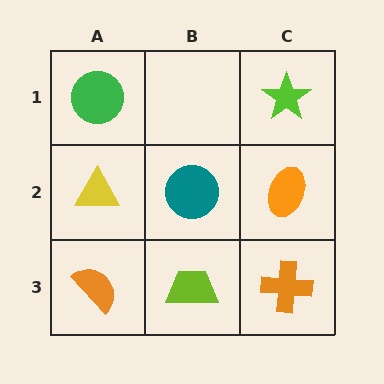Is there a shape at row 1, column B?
No, that cell is empty.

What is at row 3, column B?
A lime trapezoid.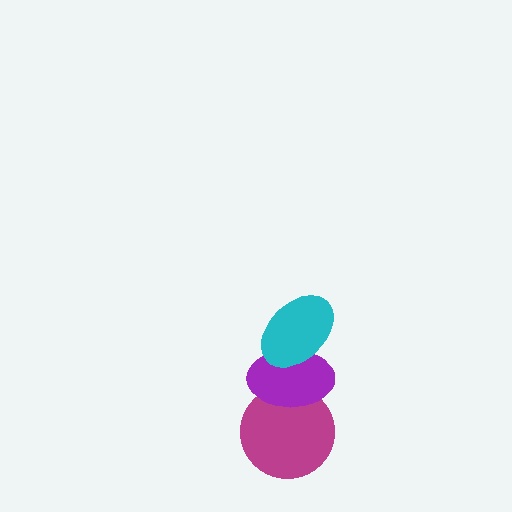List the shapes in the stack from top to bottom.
From top to bottom: the cyan ellipse, the purple ellipse, the magenta circle.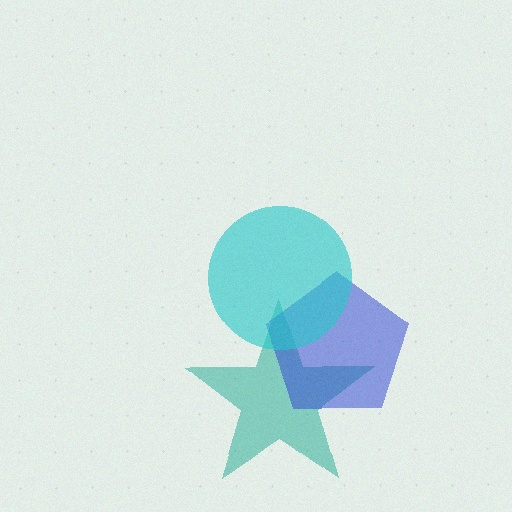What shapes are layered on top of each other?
The layered shapes are: a teal star, a blue pentagon, a cyan circle.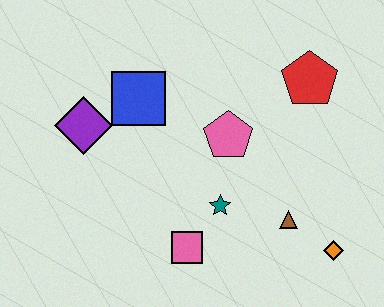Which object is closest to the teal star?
The pink square is closest to the teal star.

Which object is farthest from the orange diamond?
The purple diamond is farthest from the orange diamond.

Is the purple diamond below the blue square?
Yes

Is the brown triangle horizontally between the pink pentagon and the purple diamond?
No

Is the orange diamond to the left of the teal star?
No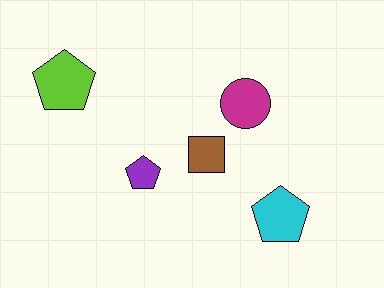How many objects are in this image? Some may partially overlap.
There are 5 objects.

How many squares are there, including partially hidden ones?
There is 1 square.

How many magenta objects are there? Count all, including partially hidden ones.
There is 1 magenta object.